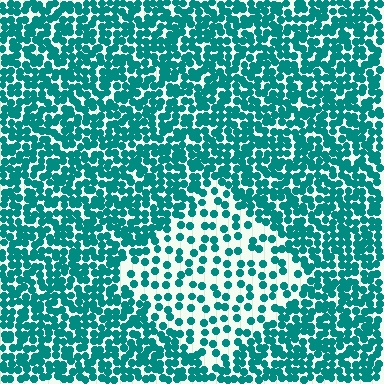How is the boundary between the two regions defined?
The boundary is defined by a change in element density (approximately 2.4x ratio). All elements are the same color, size, and shape.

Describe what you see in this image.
The image contains small teal elements arranged at two different densities. A diamond-shaped region is visible where the elements are less densely packed than the surrounding area.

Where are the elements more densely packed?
The elements are more densely packed outside the diamond boundary.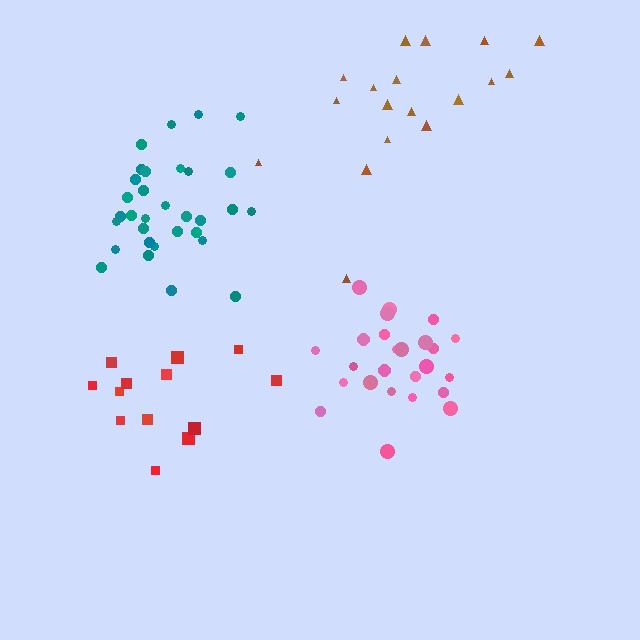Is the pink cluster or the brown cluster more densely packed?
Pink.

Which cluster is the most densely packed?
Teal.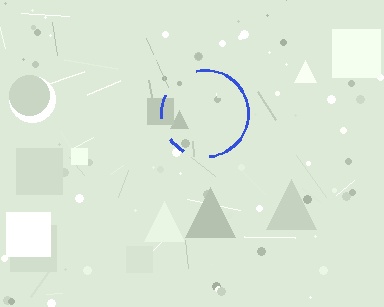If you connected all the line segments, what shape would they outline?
They would outline a circle.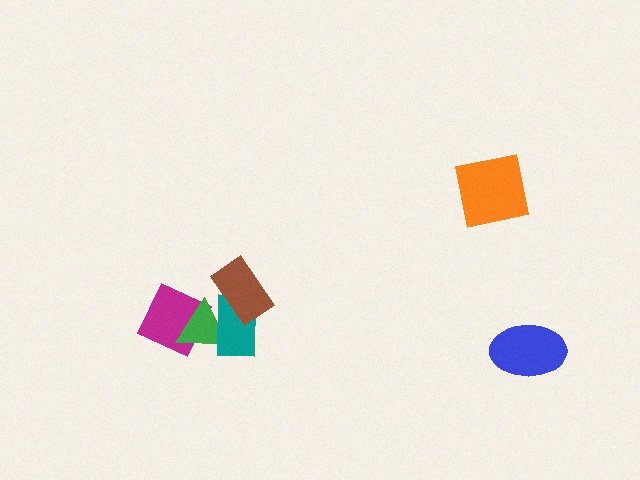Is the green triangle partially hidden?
Yes, it is partially covered by another shape.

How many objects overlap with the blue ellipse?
0 objects overlap with the blue ellipse.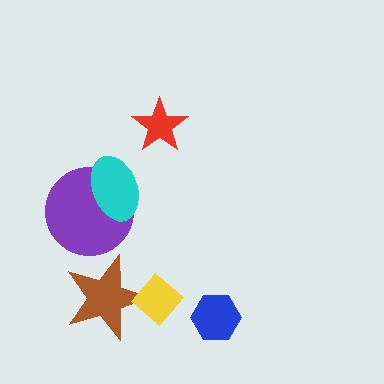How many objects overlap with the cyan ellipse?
1 object overlaps with the cyan ellipse.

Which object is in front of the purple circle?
The cyan ellipse is in front of the purple circle.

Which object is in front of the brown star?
The yellow diamond is in front of the brown star.